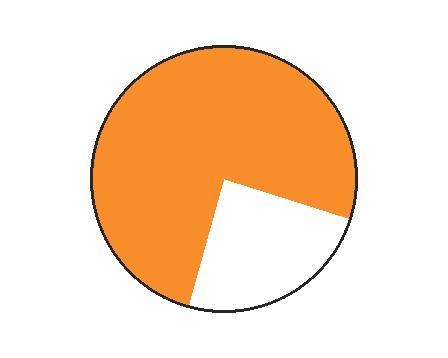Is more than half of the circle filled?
Yes.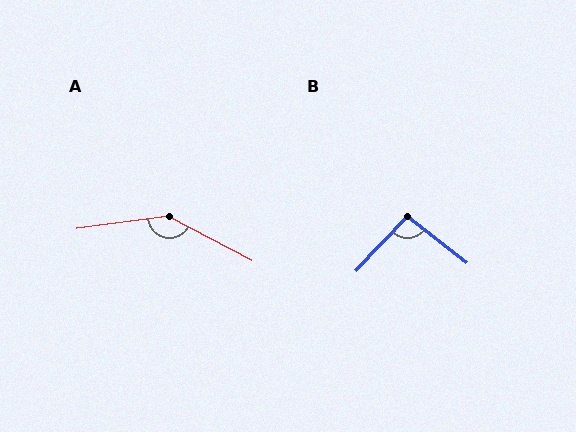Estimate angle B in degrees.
Approximately 96 degrees.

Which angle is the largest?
A, at approximately 144 degrees.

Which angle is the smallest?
B, at approximately 96 degrees.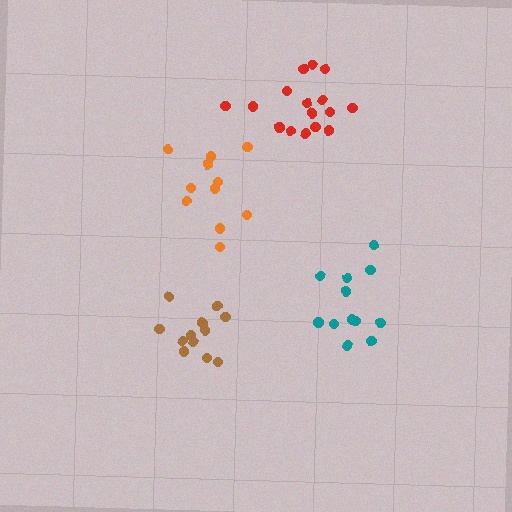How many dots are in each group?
Group 1: 12 dots, Group 2: 12 dots, Group 3: 11 dots, Group 4: 16 dots (51 total).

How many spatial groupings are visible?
There are 4 spatial groupings.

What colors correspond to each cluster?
The clusters are colored: brown, teal, orange, red.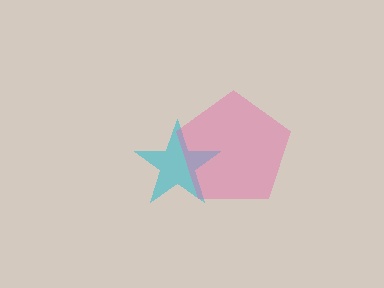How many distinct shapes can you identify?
There are 2 distinct shapes: a cyan star, a pink pentagon.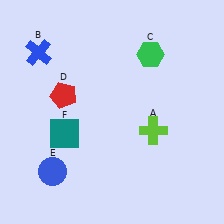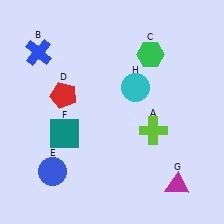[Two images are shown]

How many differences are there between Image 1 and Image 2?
There are 2 differences between the two images.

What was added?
A magenta triangle (G), a cyan circle (H) were added in Image 2.